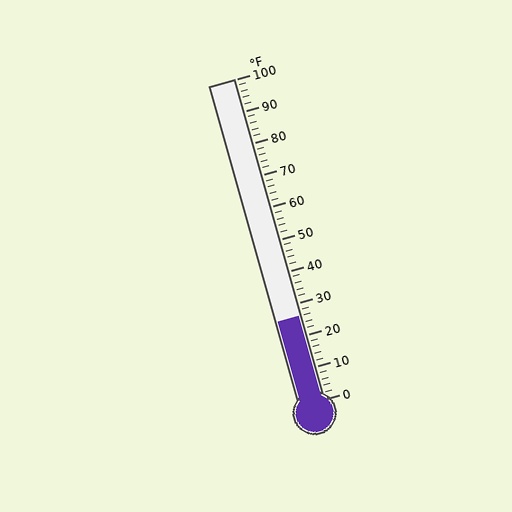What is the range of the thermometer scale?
The thermometer scale ranges from 0°F to 100°F.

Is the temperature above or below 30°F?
The temperature is below 30°F.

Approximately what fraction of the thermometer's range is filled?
The thermometer is filled to approximately 25% of its range.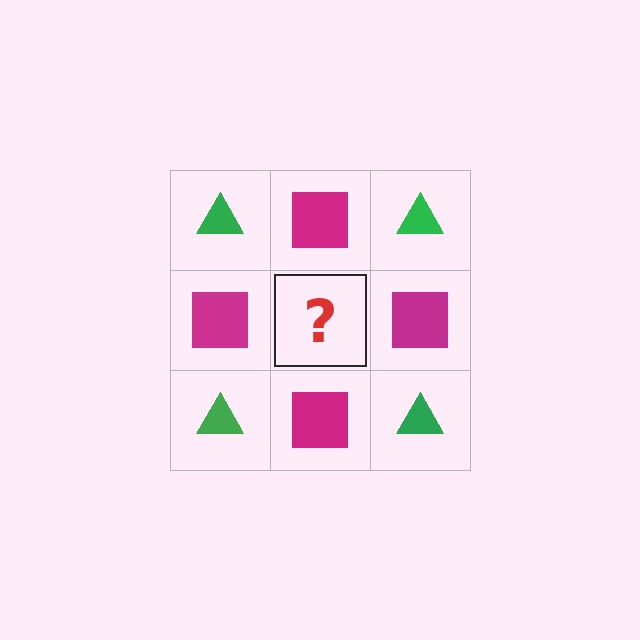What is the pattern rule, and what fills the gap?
The rule is that it alternates green triangle and magenta square in a checkerboard pattern. The gap should be filled with a green triangle.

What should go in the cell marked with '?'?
The missing cell should contain a green triangle.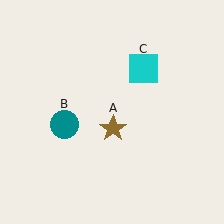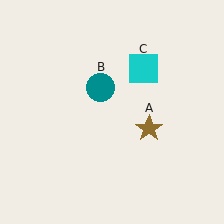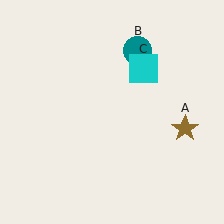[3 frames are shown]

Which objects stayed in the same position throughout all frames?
Cyan square (object C) remained stationary.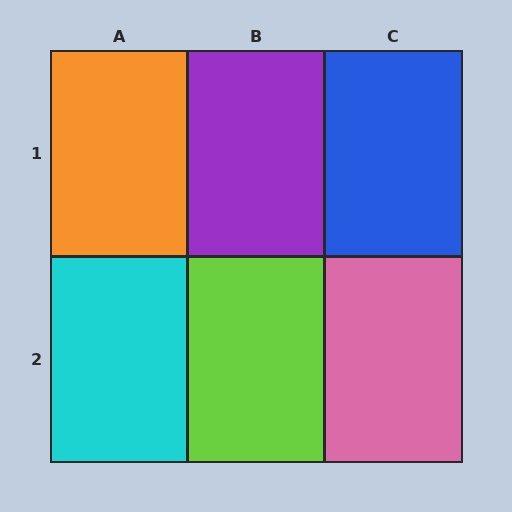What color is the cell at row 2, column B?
Lime.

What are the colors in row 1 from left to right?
Orange, purple, blue.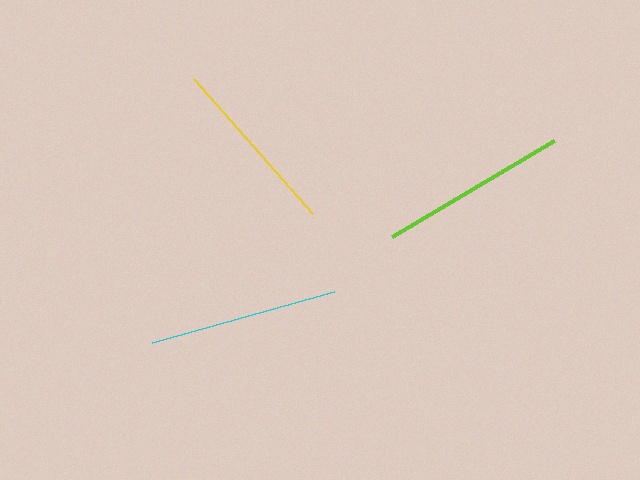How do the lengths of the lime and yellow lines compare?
The lime and yellow lines are approximately the same length.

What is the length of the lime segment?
The lime segment is approximately 188 pixels long.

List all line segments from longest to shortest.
From longest to shortest: cyan, lime, yellow.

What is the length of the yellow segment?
The yellow segment is approximately 180 pixels long.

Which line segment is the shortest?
The yellow line is the shortest at approximately 180 pixels.